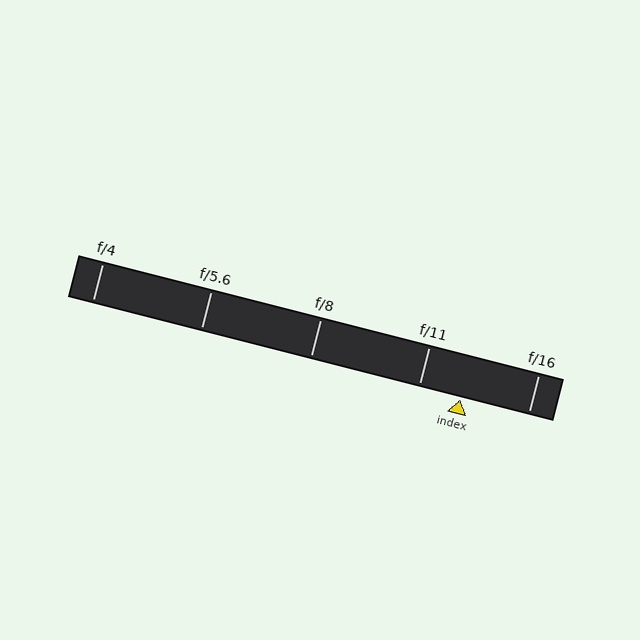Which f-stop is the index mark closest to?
The index mark is closest to f/11.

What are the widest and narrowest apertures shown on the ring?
The widest aperture shown is f/4 and the narrowest is f/16.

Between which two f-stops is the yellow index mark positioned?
The index mark is between f/11 and f/16.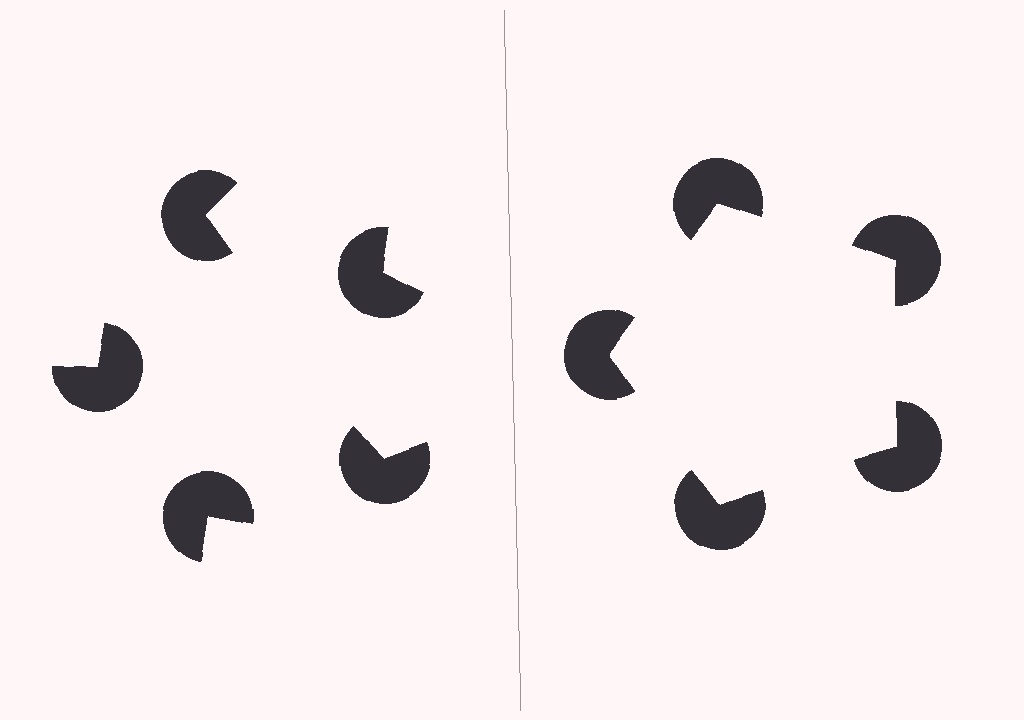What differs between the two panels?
The pac-man discs are positioned identically on both sides; only the wedge orientations differ. On the right they align to a pentagon; on the left they are misaligned.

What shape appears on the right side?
An illusory pentagon.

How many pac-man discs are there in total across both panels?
10 — 5 on each side.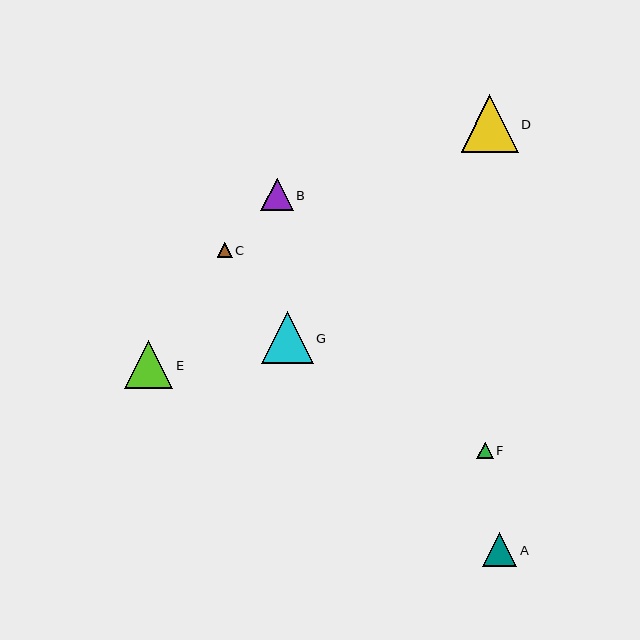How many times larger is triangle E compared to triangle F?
Triangle E is approximately 2.9 times the size of triangle F.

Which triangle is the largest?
Triangle D is the largest with a size of approximately 57 pixels.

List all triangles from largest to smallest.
From largest to smallest: D, G, E, A, B, F, C.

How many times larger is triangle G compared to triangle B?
Triangle G is approximately 1.6 times the size of triangle B.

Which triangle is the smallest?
Triangle C is the smallest with a size of approximately 15 pixels.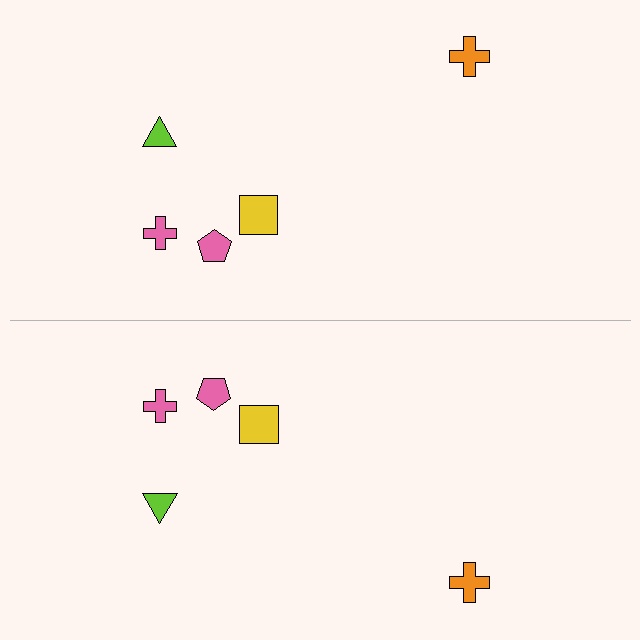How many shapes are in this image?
There are 10 shapes in this image.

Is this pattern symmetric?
Yes, this pattern has bilateral (reflection) symmetry.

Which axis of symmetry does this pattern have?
The pattern has a horizontal axis of symmetry running through the center of the image.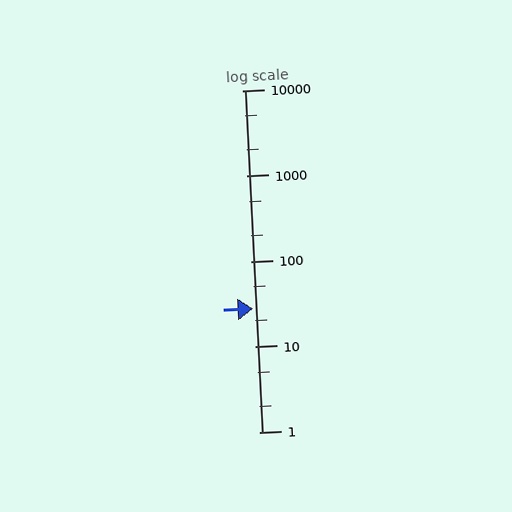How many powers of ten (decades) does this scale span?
The scale spans 4 decades, from 1 to 10000.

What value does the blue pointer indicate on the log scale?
The pointer indicates approximately 28.